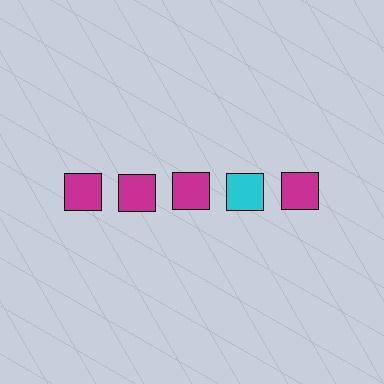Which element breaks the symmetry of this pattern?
The cyan square in the top row, second from right column breaks the symmetry. All other shapes are magenta squares.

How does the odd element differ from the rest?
It has a different color: cyan instead of magenta.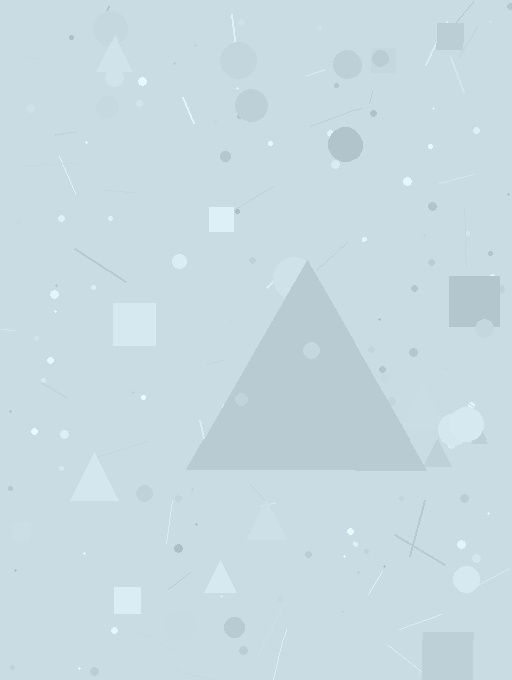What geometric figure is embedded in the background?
A triangle is embedded in the background.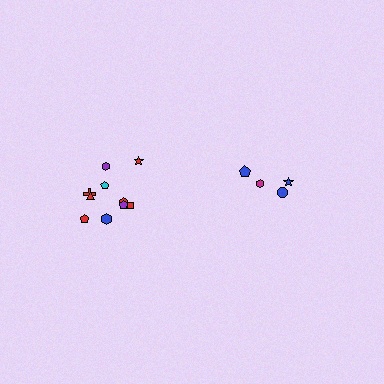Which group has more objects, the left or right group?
The left group.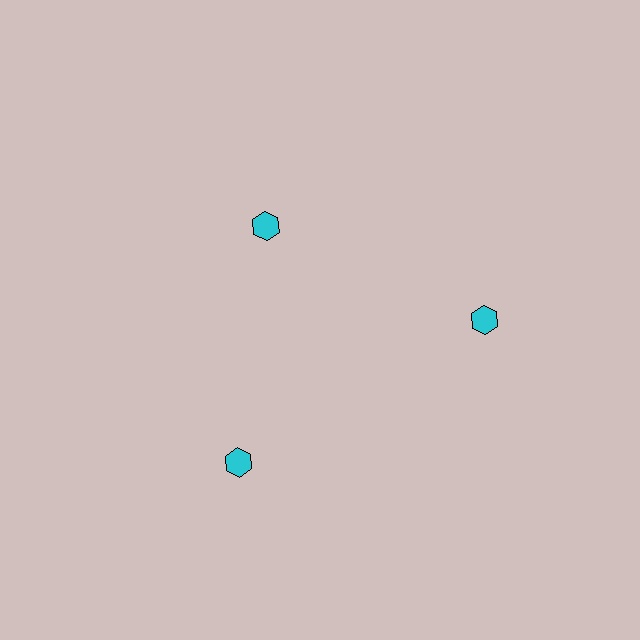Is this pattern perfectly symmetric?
No. The 3 cyan hexagons are arranged in a ring, but one element near the 11 o'clock position is pulled inward toward the center, breaking the 3-fold rotational symmetry.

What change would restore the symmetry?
The symmetry would be restored by moving it outward, back onto the ring so that all 3 hexagons sit at equal angles and equal distance from the center.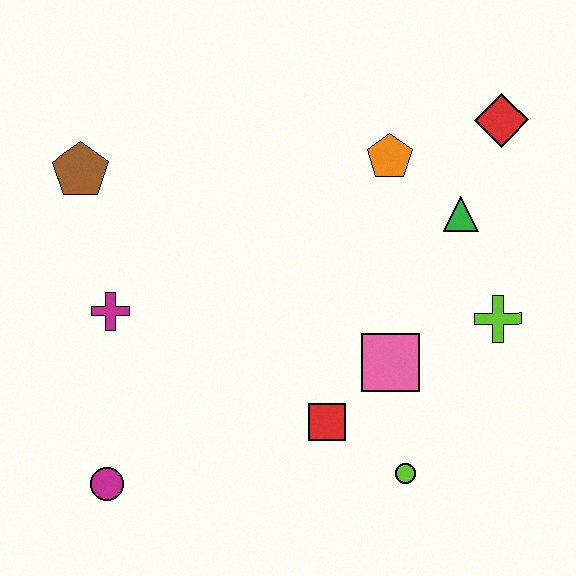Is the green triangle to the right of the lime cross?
No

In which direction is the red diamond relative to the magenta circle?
The red diamond is to the right of the magenta circle.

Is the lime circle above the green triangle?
No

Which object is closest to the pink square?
The red square is closest to the pink square.